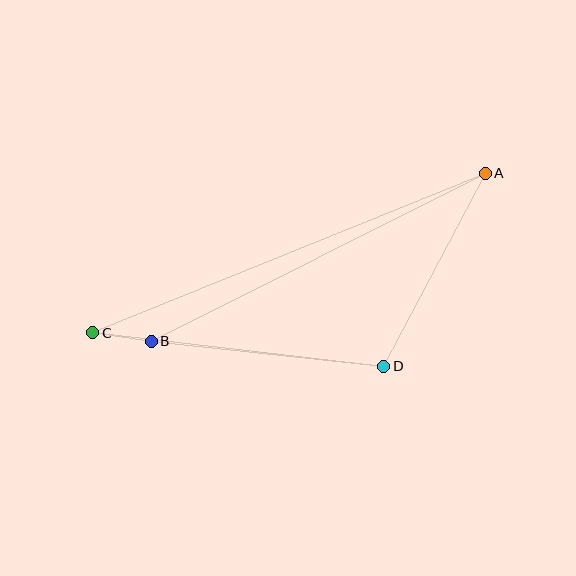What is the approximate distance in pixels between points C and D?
The distance between C and D is approximately 293 pixels.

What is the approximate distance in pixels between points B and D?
The distance between B and D is approximately 234 pixels.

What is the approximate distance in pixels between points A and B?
The distance between A and B is approximately 374 pixels.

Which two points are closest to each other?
Points B and C are closest to each other.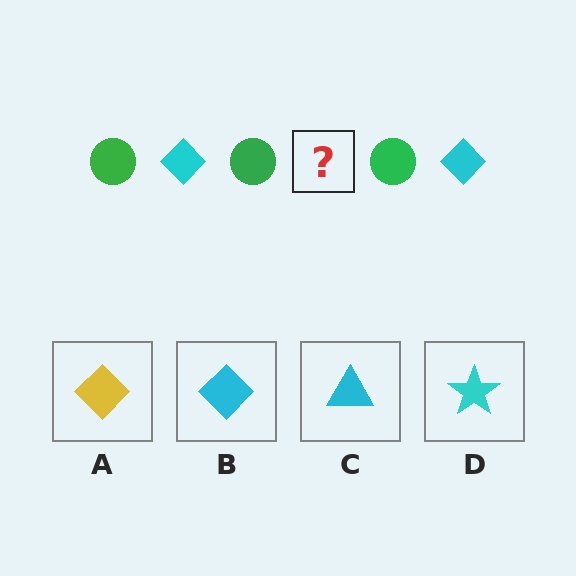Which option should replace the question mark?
Option B.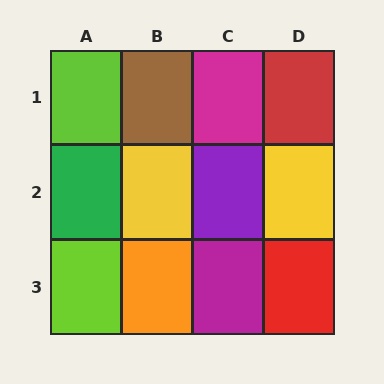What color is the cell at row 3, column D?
Red.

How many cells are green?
1 cell is green.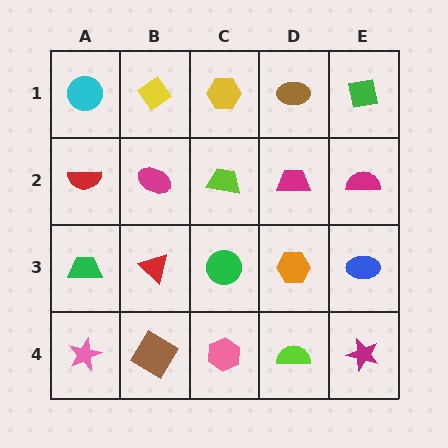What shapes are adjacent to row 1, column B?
A magenta ellipse (row 2, column B), a cyan circle (row 1, column A), a yellow hexagon (row 1, column C).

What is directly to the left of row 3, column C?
A red triangle.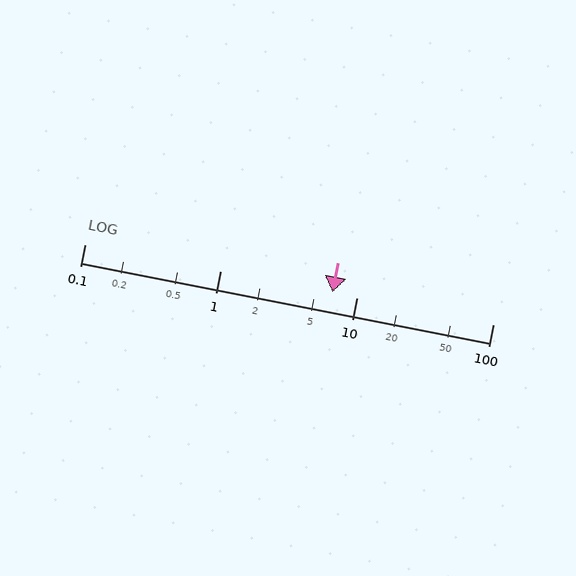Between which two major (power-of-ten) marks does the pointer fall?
The pointer is between 1 and 10.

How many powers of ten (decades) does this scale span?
The scale spans 3 decades, from 0.1 to 100.